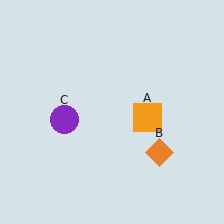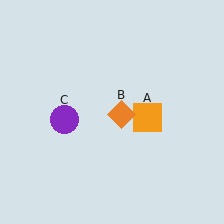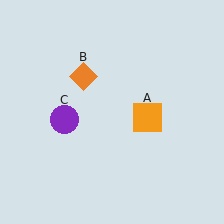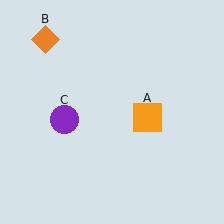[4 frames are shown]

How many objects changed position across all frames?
1 object changed position: orange diamond (object B).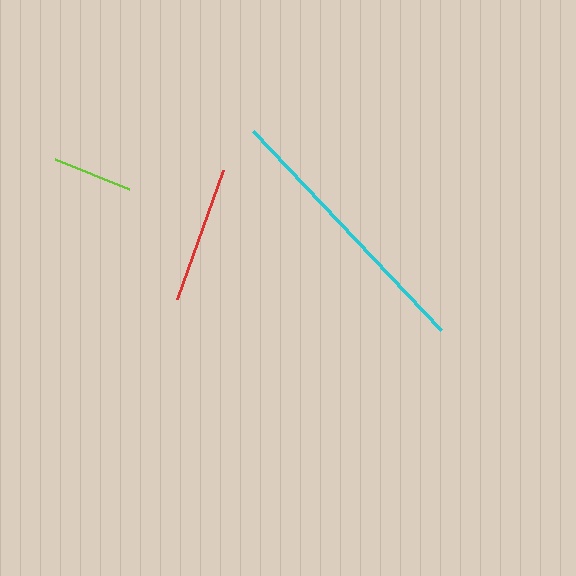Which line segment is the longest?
The cyan line is the longest at approximately 273 pixels.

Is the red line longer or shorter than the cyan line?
The cyan line is longer than the red line.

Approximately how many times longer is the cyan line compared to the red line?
The cyan line is approximately 2.0 times the length of the red line.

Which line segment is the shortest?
The lime line is the shortest at approximately 80 pixels.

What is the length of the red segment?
The red segment is approximately 137 pixels long.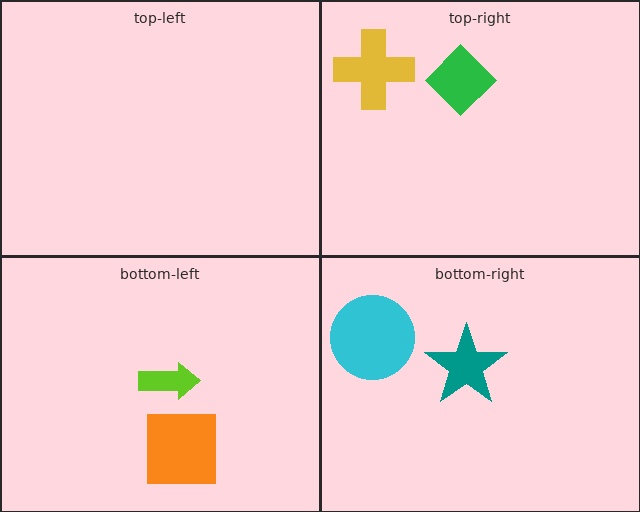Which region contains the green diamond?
The top-right region.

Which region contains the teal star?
The bottom-right region.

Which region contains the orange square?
The bottom-left region.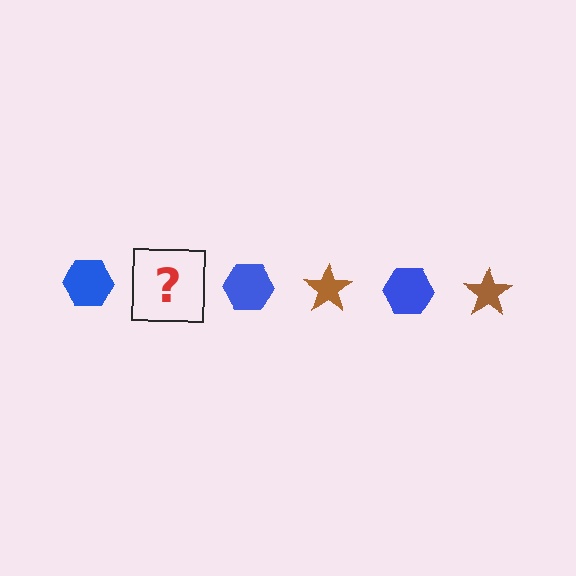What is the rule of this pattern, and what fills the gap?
The rule is that the pattern alternates between blue hexagon and brown star. The gap should be filled with a brown star.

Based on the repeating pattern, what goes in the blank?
The blank should be a brown star.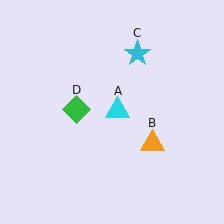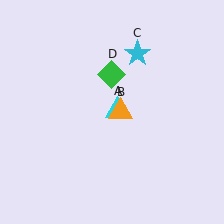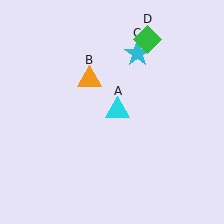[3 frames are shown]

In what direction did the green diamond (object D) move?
The green diamond (object D) moved up and to the right.